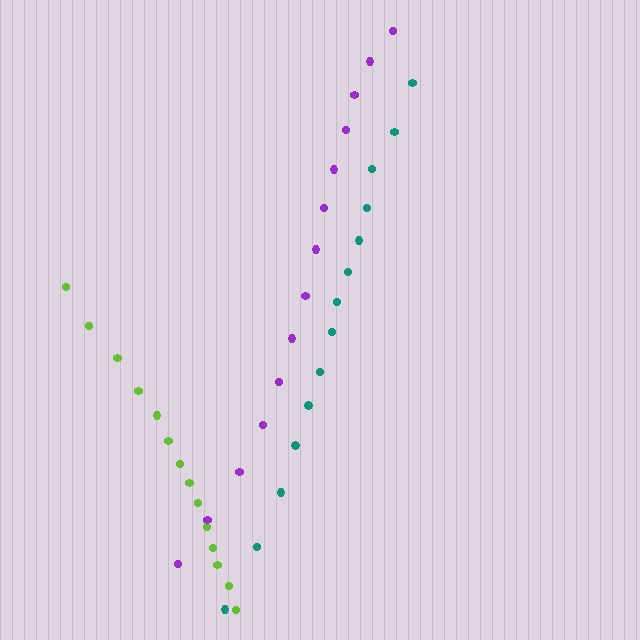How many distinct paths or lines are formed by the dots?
There are 3 distinct paths.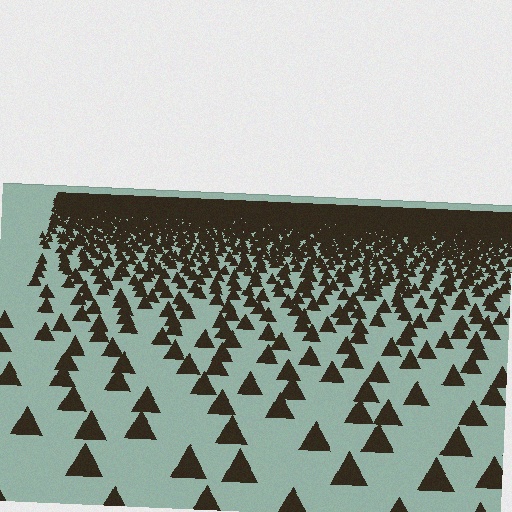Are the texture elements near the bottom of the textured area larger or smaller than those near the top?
Larger. Near the bottom, elements are closer to the viewer and appear at a bigger on-screen size.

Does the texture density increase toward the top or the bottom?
Density increases toward the top.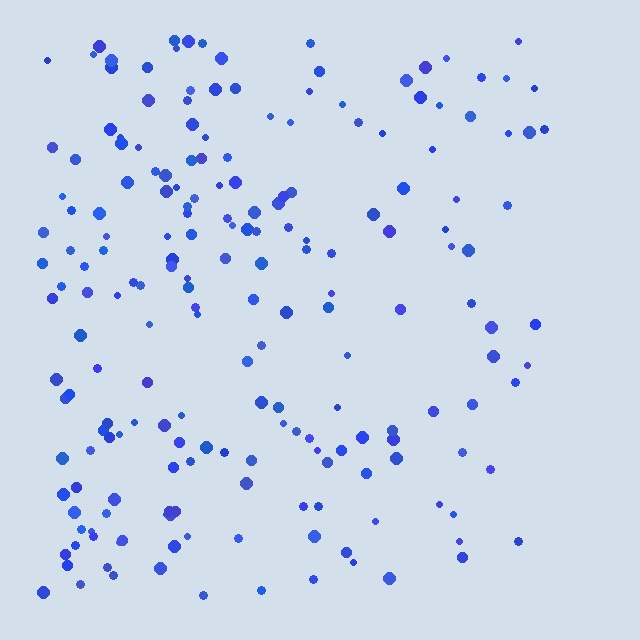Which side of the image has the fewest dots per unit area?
The right.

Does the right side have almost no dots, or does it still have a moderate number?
Still a moderate number, just noticeably fewer than the left.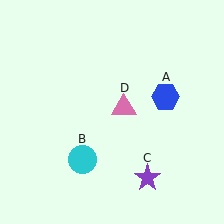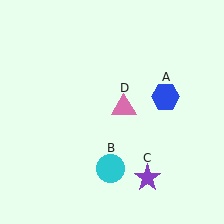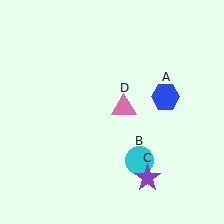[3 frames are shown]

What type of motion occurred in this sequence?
The cyan circle (object B) rotated counterclockwise around the center of the scene.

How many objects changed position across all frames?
1 object changed position: cyan circle (object B).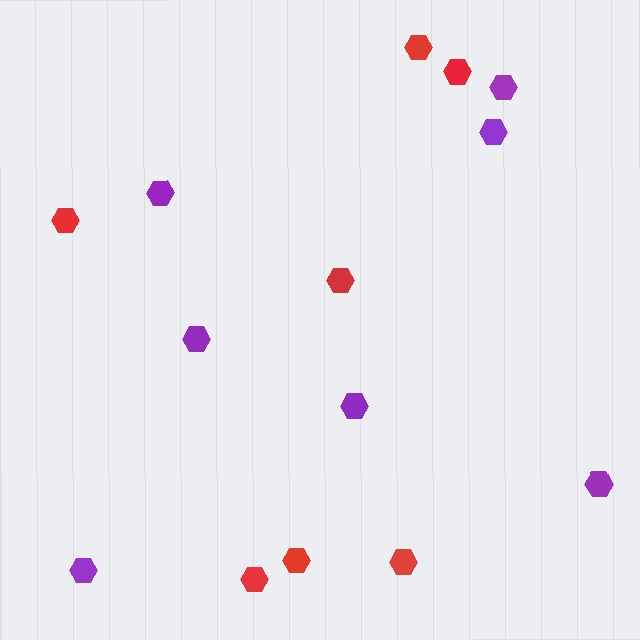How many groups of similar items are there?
There are 2 groups: one group of purple hexagons (7) and one group of red hexagons (7).